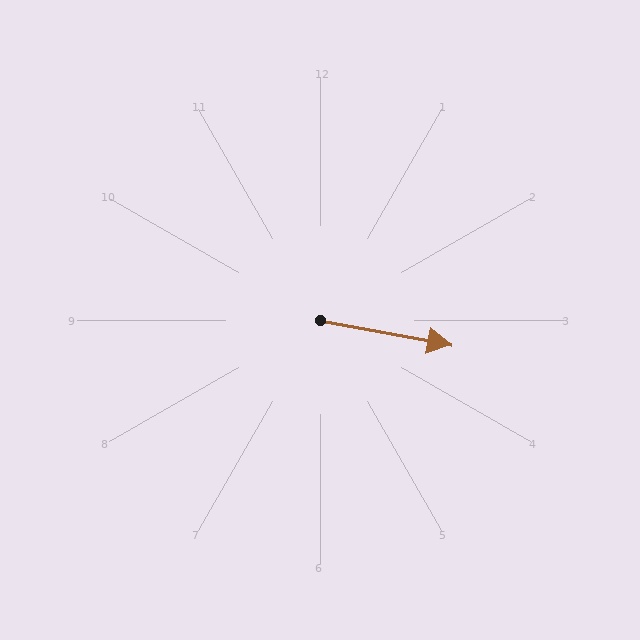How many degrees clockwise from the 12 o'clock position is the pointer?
Approximately 101 degrees.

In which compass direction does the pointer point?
East.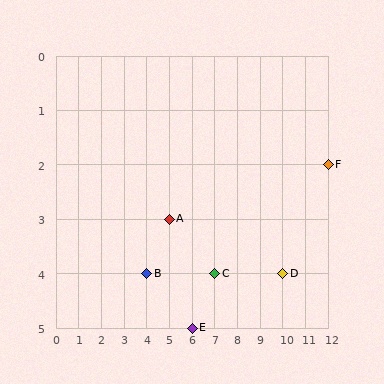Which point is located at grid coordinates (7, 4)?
Point C is at (7, 4).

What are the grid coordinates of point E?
Point E is at grid coordinates (6, 5).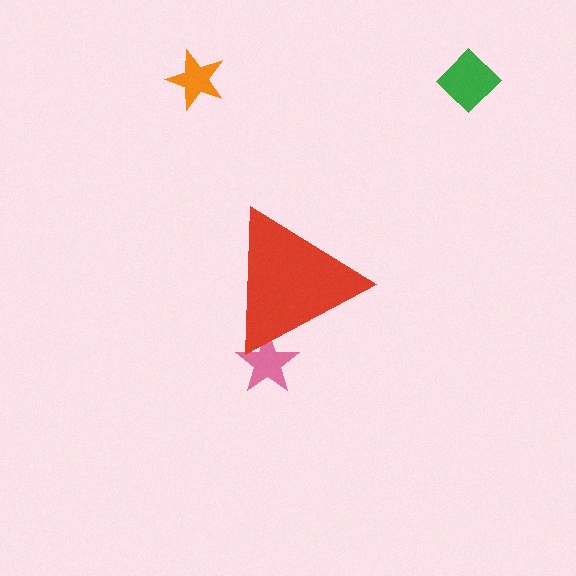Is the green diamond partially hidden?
No, the green diamond is fully visible.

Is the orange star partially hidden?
No, the orange star is fully visible.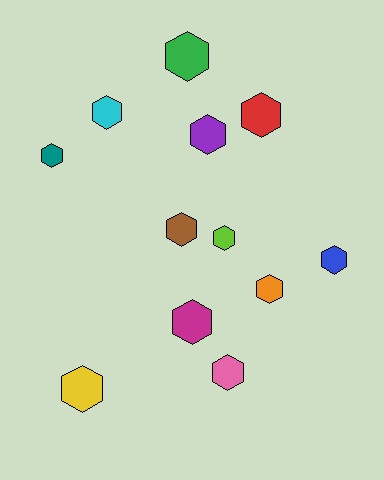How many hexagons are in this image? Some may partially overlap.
There are 12 hexagons.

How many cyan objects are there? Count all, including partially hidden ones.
There is 1 cyan object.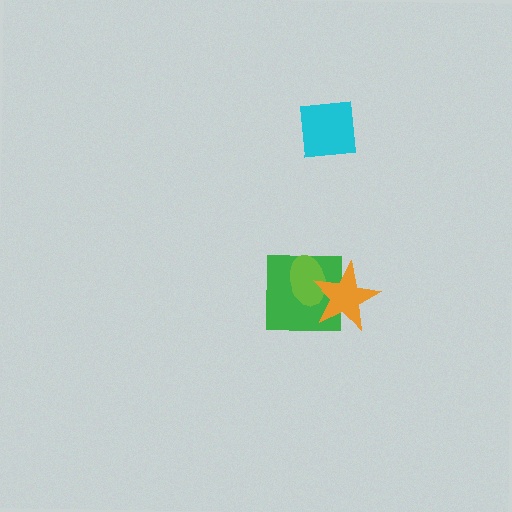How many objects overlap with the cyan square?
0 objects overlap with the cyan square.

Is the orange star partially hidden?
No, no other shape covers it.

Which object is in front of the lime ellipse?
The orange star is in front of the lime ellipse.